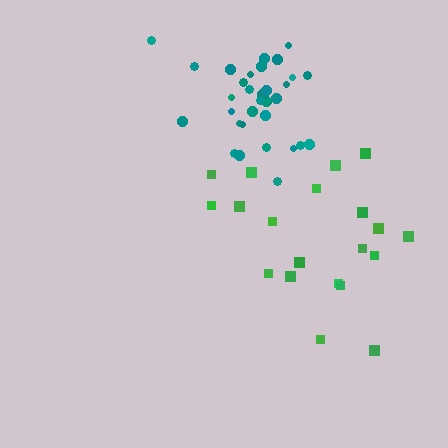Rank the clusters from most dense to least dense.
teal, green.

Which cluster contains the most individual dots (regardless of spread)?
Teal (32).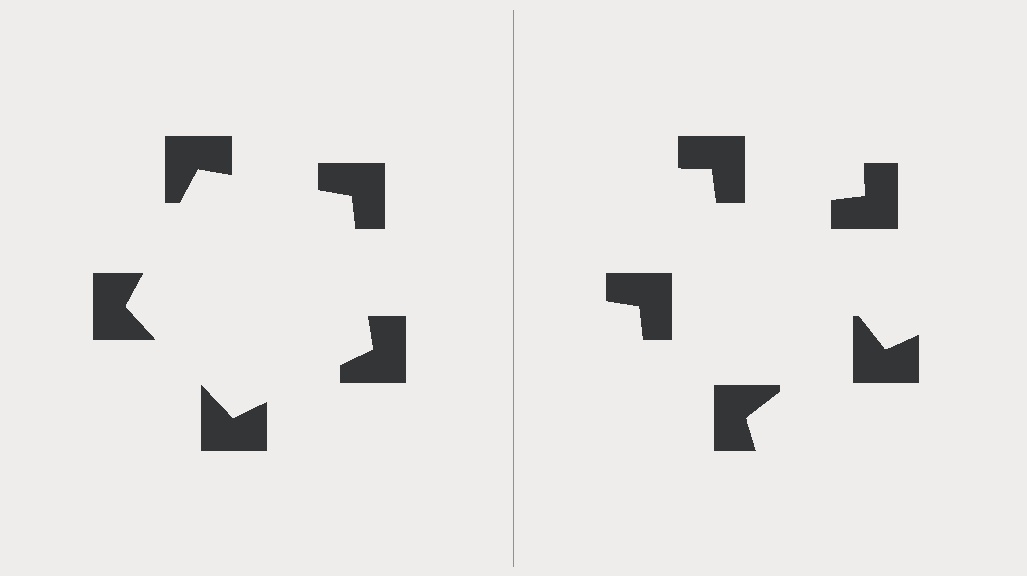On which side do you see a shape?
An illusory pentagon appears on the left side. On the right side the wedge cuts are rotated, so no coherent shape forms.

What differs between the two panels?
The notched squares are positioned identically on both sides; only the wedge orientations differ. On the left they align to a pentagon; on the right they are misaligned.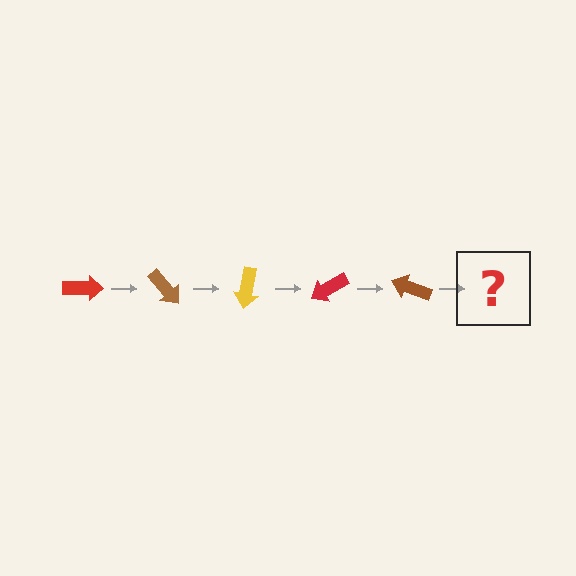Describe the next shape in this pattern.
It should be a yellow arrow, rotated 250 degrees from the start.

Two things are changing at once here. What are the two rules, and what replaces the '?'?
The two rules are that it rotates 50 degrees each step and the color cycles through red, brown, and yellow. The '?' should be a yellow arrow, rotated 250 degrees from the start.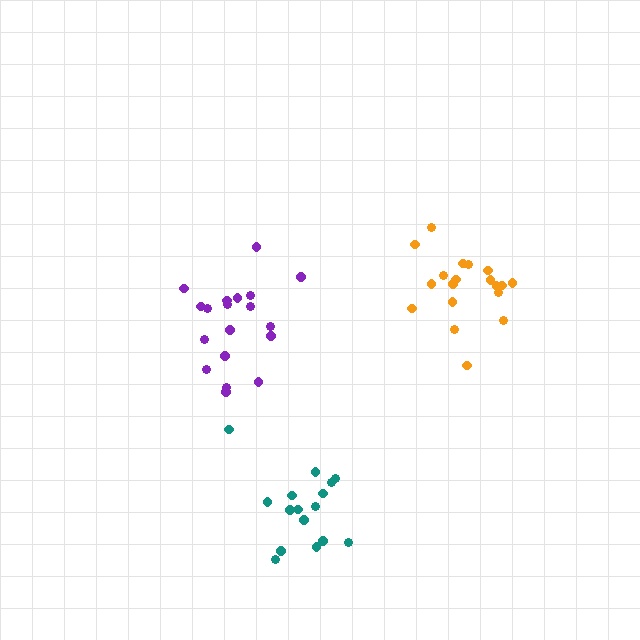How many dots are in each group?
Group 1: 19 dots, Group 2: 16 dots, Group 3: 19 dots (54 total).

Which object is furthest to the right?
The orange cluster is rightmost.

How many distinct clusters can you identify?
There are 3 distinct clusters.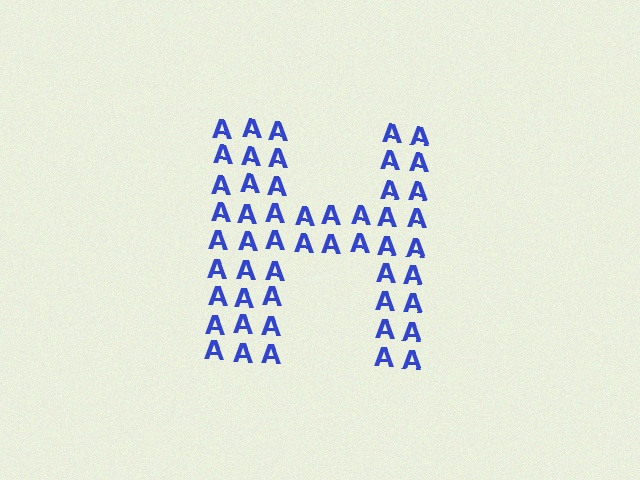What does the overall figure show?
The overall figure shows the letter H.